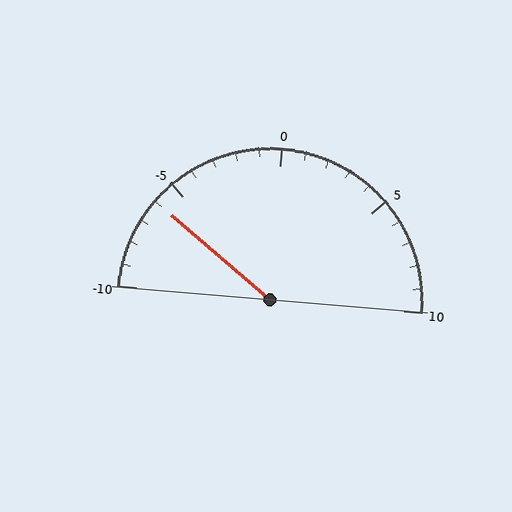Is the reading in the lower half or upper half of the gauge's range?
The reading is in the lower half of the range (-10 to 10).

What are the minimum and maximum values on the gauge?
The gauge ranges from -10 to 10.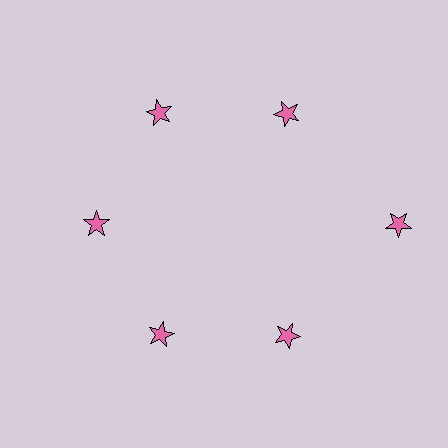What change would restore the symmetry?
The symmetry would be restored by moving it inward, back onto the ring so that all 6 stars sit at equal angles and equal distance from the center.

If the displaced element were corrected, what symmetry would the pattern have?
It would have 6-fold rotational symmetry — the pattern would map onto itself every 60 degrees.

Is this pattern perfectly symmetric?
No. The 6 pink stars are arranged in a ring, but one element near the 3 o'clock position is pushed outward from the center, breaking the 6-fold rotational symmetry.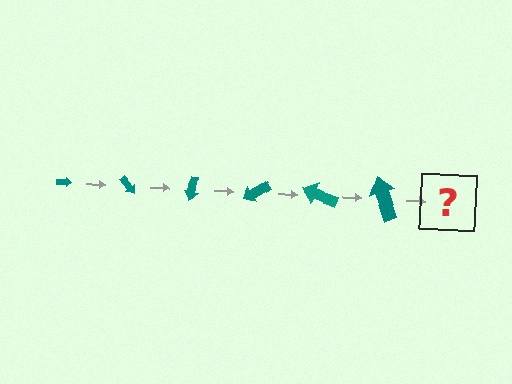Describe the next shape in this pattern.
It should be an arrow, larger than the previous one and rotated 300 degrees from the start.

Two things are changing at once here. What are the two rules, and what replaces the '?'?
The two rules are that the arrow grows larger each step and it rotates 50 degrees each step. The '?' should be an arrow, larger than the previous one and rotated 300 degrees from the start.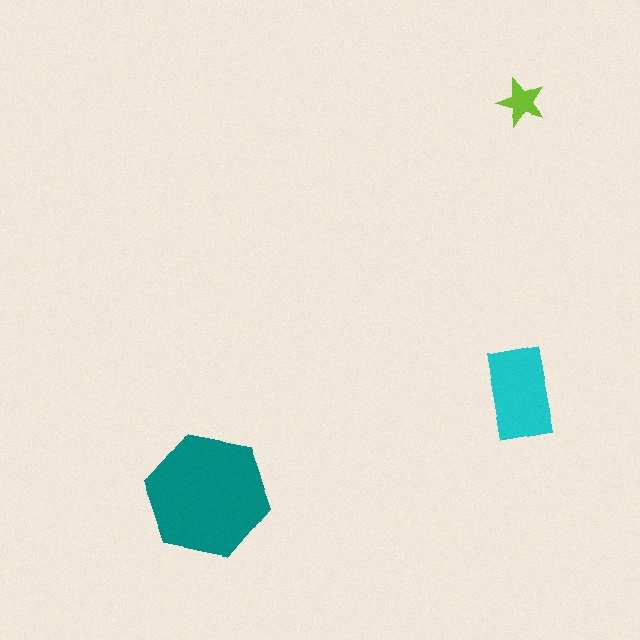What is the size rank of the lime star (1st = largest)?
3rd.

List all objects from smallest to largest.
The lime star, the cyan rectangle, the teal hexagon.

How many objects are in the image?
There are 3 objects in the image.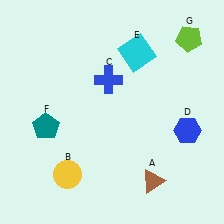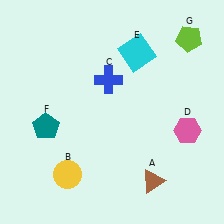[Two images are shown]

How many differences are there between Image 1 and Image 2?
There is 1 difference between the two images.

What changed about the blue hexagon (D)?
In Image 1, D is blue. In Image 2, it changed to pink.